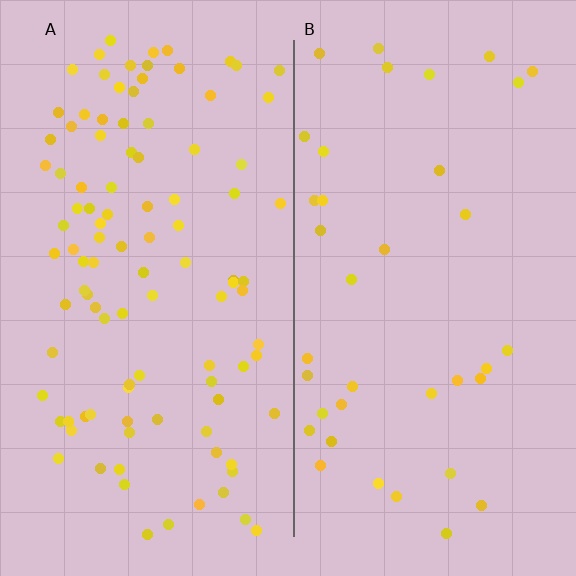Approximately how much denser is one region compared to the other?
Approximately 2.7× — region A over region B.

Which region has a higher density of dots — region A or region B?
A (the left).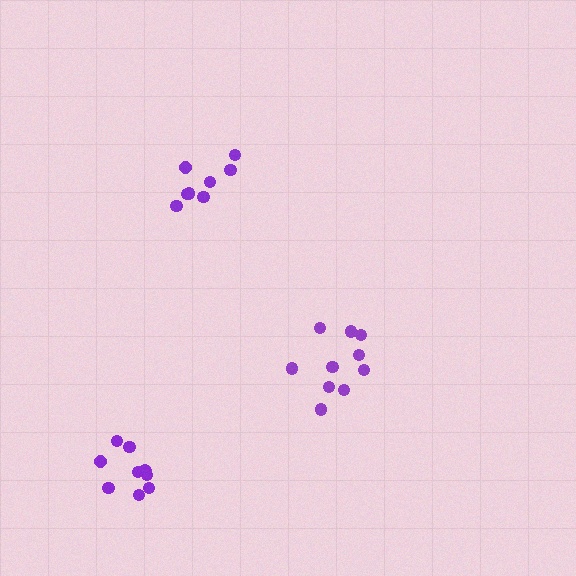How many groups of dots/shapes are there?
There are 3 groups.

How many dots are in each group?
Group 1: 10 dots, Group 2: 9 dots, Group 3: 10 dots (29 total).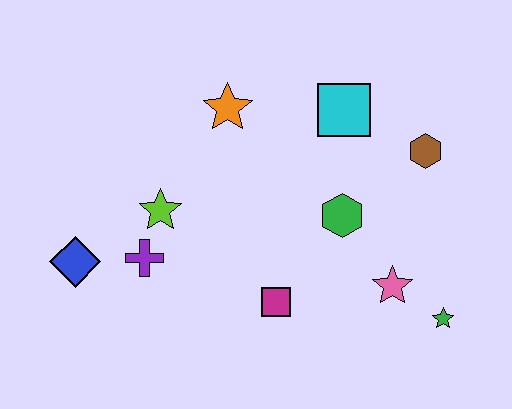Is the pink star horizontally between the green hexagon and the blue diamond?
No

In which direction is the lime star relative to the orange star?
The lime star is below the orange star.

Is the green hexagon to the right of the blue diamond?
Yes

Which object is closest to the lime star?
The purple cross is closest to the lime star.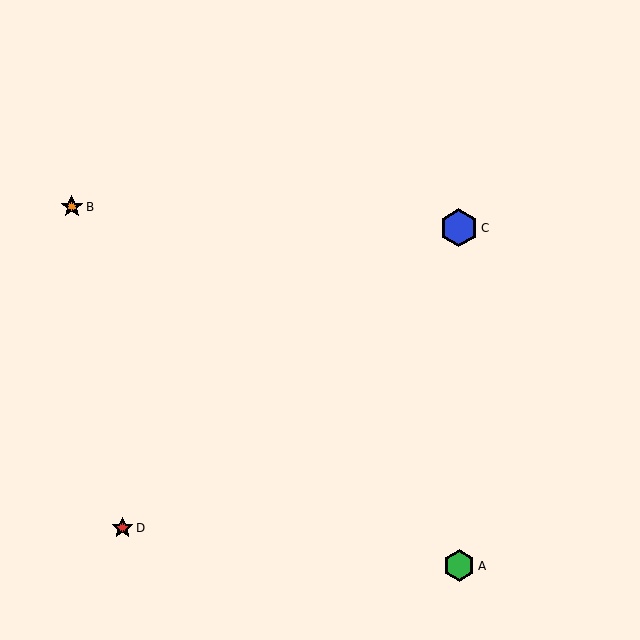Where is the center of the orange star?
The center of the orange star is at (72, 207).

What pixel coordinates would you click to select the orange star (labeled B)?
Click at (72, 207) to select the orange star B.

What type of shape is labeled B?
Shape B is an orange star.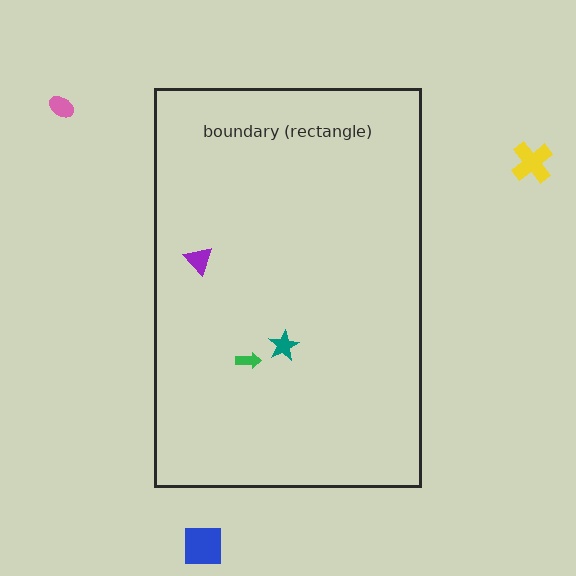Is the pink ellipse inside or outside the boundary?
Outside.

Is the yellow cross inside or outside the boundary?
Outside.